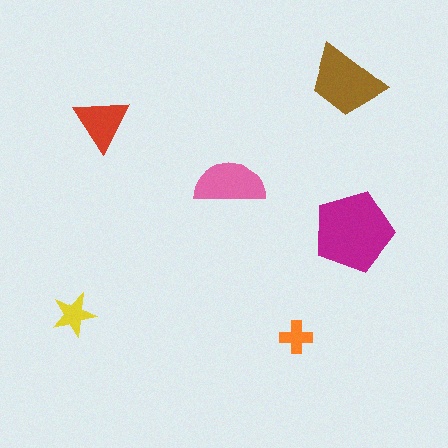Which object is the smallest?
The orange cross.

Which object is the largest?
The magenta pentagon.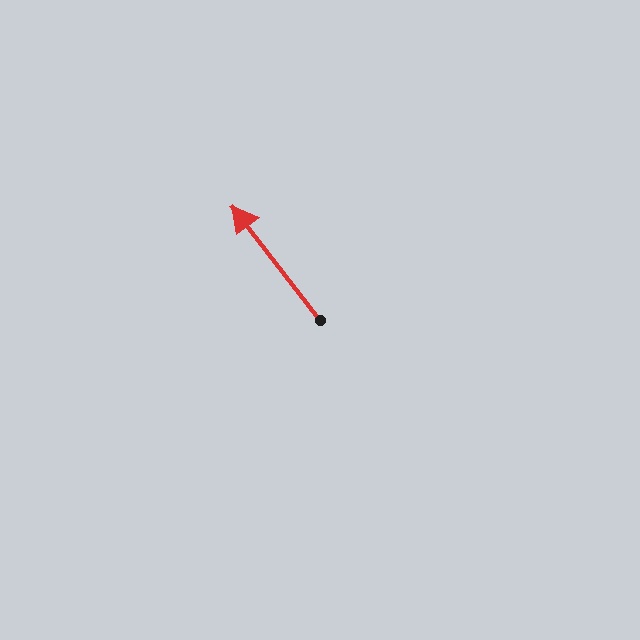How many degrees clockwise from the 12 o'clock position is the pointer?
Approximately 322 degrees.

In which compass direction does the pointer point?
Northwest.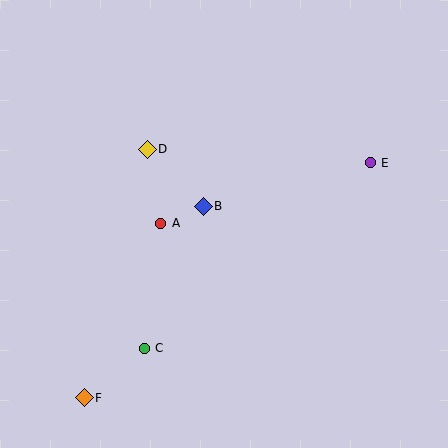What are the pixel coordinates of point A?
Point A is at (161, 223).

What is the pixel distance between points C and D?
The distance between C and D is 199 pixels.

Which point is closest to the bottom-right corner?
Point E is closest to the bottom-right corner.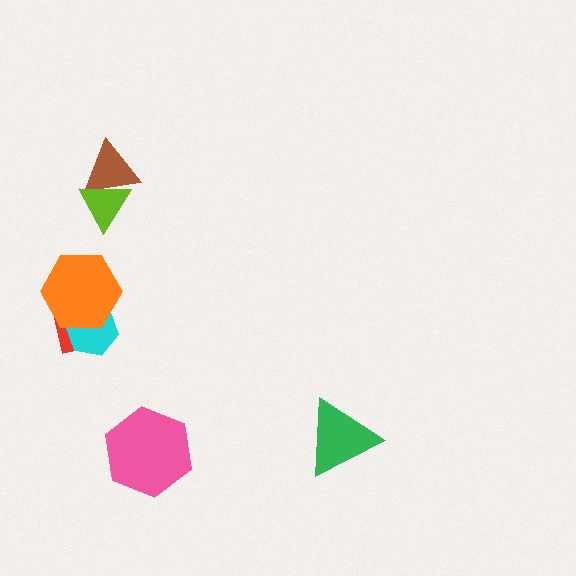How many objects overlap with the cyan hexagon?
2 objects overlap with the cyan hexagon.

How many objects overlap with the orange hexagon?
2 objects overlap with the orange hexagon.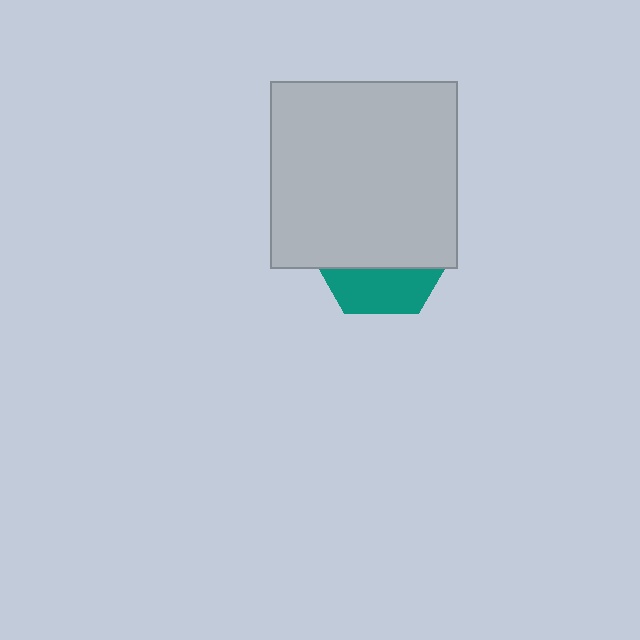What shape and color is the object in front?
The object in front is a light gray square.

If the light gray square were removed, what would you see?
You would see the complete teal hexagon.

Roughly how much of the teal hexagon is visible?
A small part of it is visible (roughly 30%).